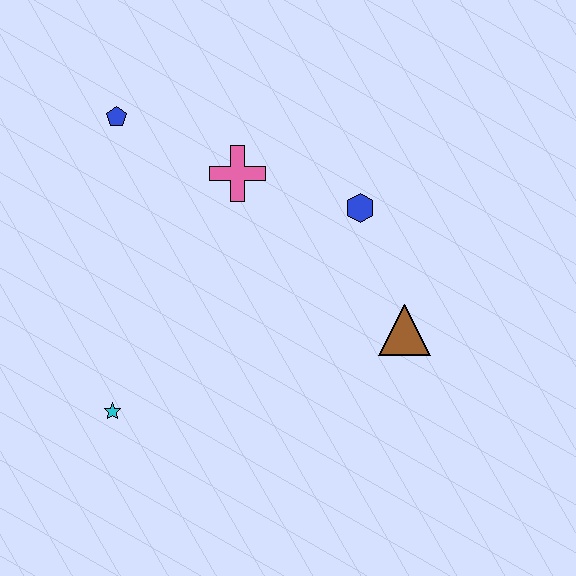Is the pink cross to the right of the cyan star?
Yes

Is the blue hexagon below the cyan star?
No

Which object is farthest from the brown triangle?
The blue pentagon is farthest from the brown triangle.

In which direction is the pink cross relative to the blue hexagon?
The pink cross is to the left of the blue hexagon.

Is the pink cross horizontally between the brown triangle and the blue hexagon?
No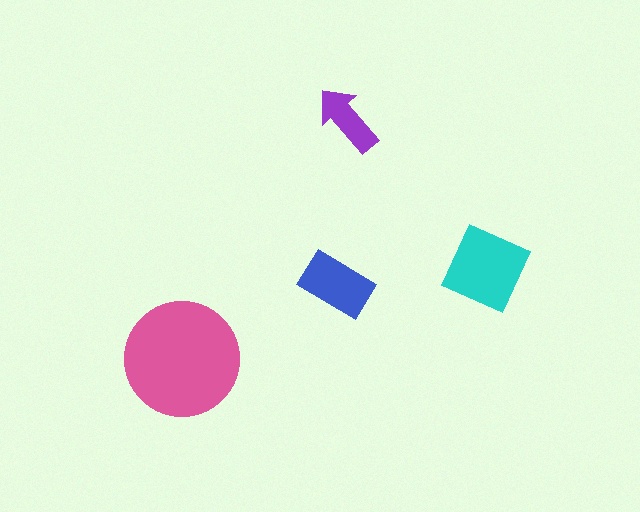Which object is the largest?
The pink circle.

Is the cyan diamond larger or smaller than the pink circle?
Smaller.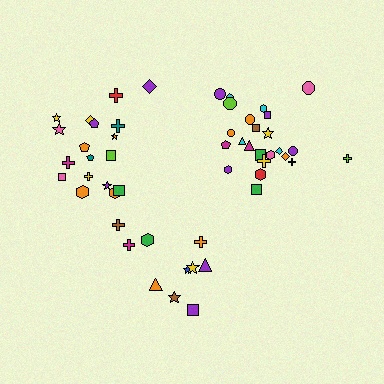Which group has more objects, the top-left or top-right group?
The top-right group.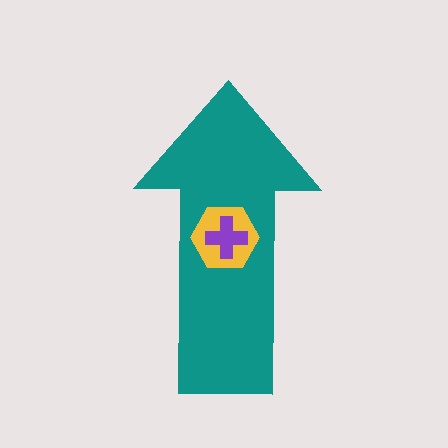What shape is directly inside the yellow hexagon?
The purple cross.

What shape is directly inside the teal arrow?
The yellow hexagon.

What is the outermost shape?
The teal arrow.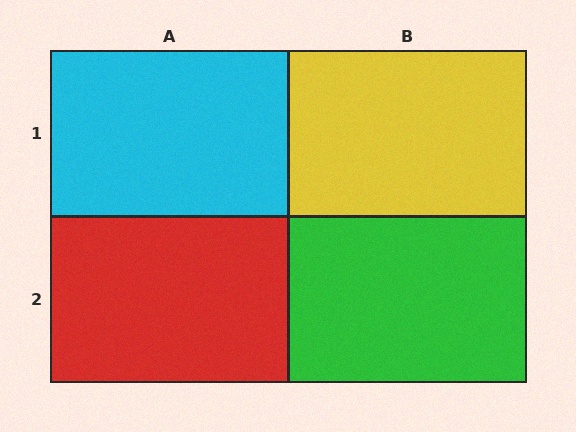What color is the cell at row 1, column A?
Cyan.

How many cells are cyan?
1 cell is cyan.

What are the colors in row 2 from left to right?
Red, green.